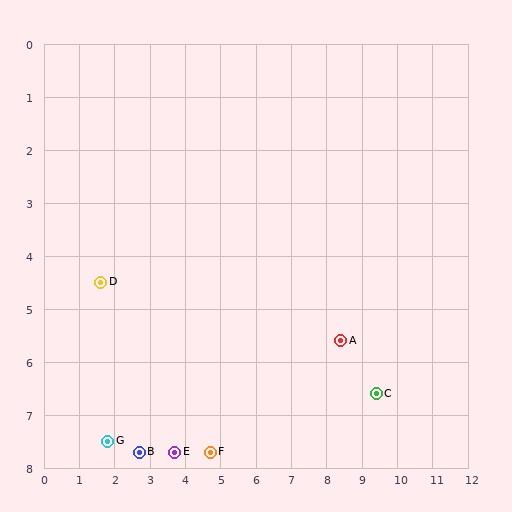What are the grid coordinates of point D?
Point D is at approximately (1.6, 4.5).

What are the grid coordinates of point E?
Point E is at approximately (3.7, 7.7).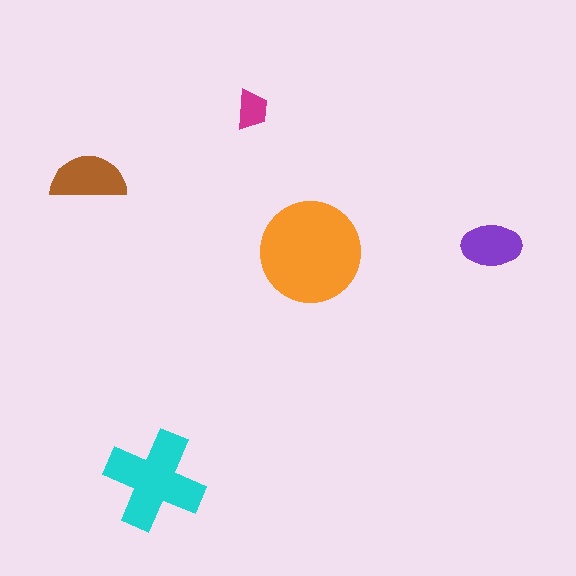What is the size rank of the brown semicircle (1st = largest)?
3rd.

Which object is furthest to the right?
The purple ellipse is rightmost.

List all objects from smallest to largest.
The magenta trapezoid, the purple ellipse, the brown semicircle, the cyan cross, the orange circle.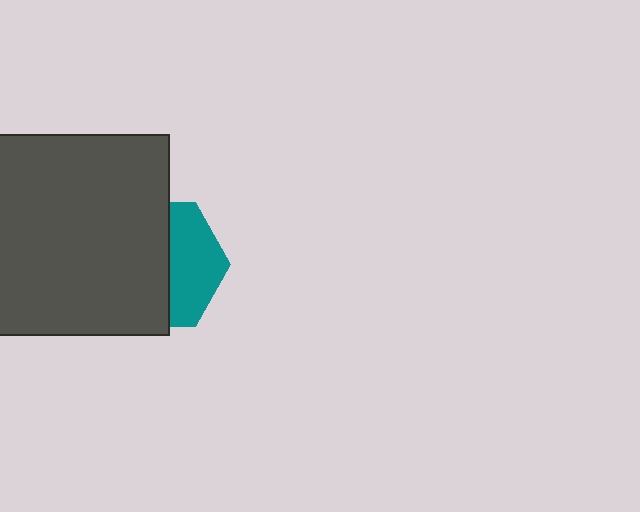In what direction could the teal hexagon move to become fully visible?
The teal hexagon could move right. That would shift it out from behind the dark gray rectangle entirely.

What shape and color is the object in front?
The object in front is a dark gray rectangle.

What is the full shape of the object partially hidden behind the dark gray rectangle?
The partially hidden object is a teal hexagon.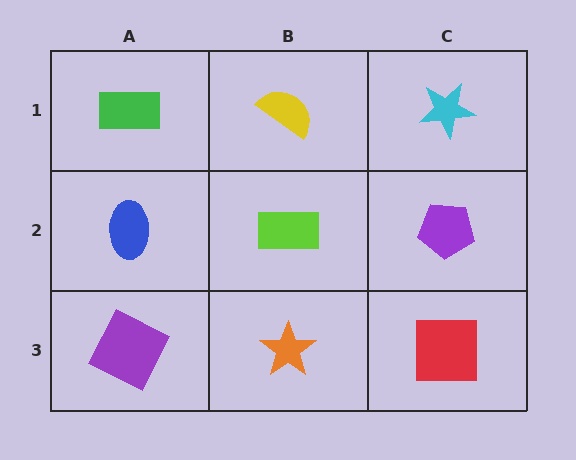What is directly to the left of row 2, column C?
A lime rectangle.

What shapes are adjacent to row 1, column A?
A blue ellipse (row 2, column A), a yellow semicircle (row 1, column B).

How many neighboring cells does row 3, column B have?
3.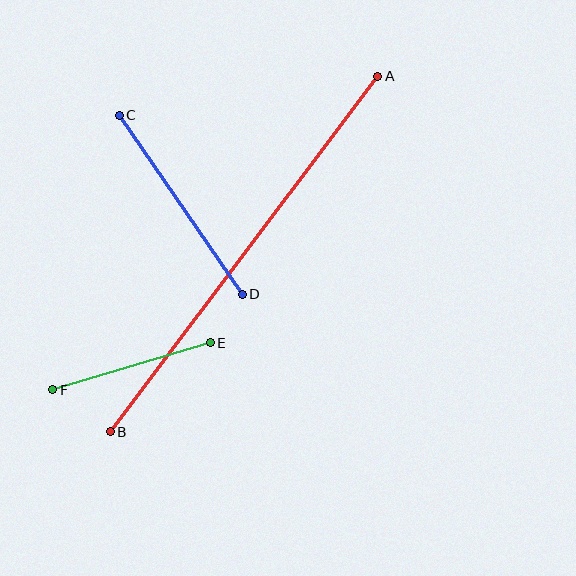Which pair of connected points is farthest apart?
Points A and B are farthest apart.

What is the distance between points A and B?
The distance is approximately 445 pixels.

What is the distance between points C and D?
The distance is approximately 217 pixels.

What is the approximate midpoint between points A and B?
The midpoint is at approximately (244, 254) pixels.